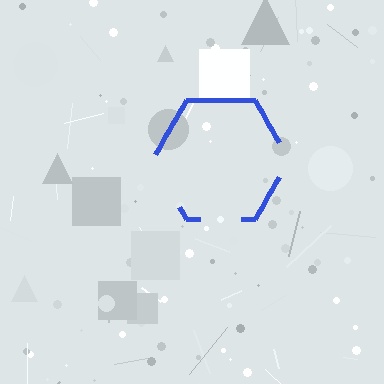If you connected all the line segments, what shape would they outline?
They would outline a hexagon.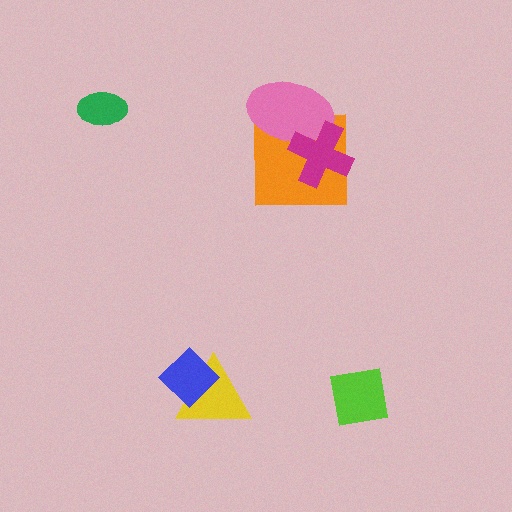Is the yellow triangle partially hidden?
Yes, it is partially covered by another shape.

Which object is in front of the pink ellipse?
The magenta cross is in front of the pink ellipse.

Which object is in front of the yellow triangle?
The blue diamond is in front of the yellow triangle.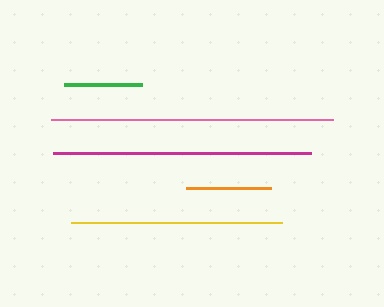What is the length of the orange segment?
The orange segment is approximately 86 pixels long.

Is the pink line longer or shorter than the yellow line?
The pink line is longer than the yellow line.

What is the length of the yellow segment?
The yellow segment is approximately 211 pixels long.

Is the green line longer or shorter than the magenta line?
The magenta line is longer than the green line.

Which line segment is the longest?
The pink line is the longest at approximately 282 pixels.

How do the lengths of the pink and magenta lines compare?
The pink and magenta lines are approximately the same length.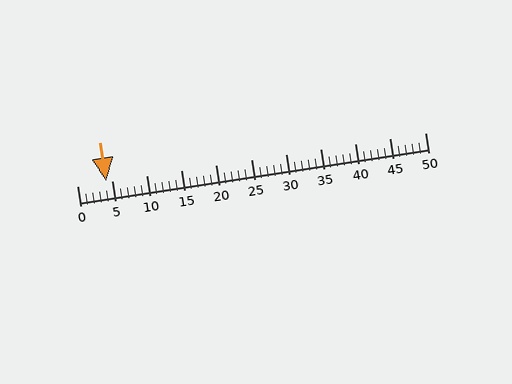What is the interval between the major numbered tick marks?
The major tick marks are spaced 5 units apart.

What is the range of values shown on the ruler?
The ruler shows values from 0 to 50.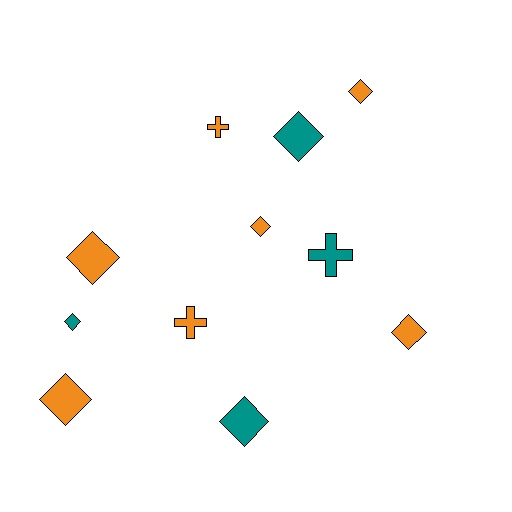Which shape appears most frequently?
Diamond, with 8 objects.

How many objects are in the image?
There are 11 objects.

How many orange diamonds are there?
There are 5 orange diamonds.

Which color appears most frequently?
Orange, with 7 objects.